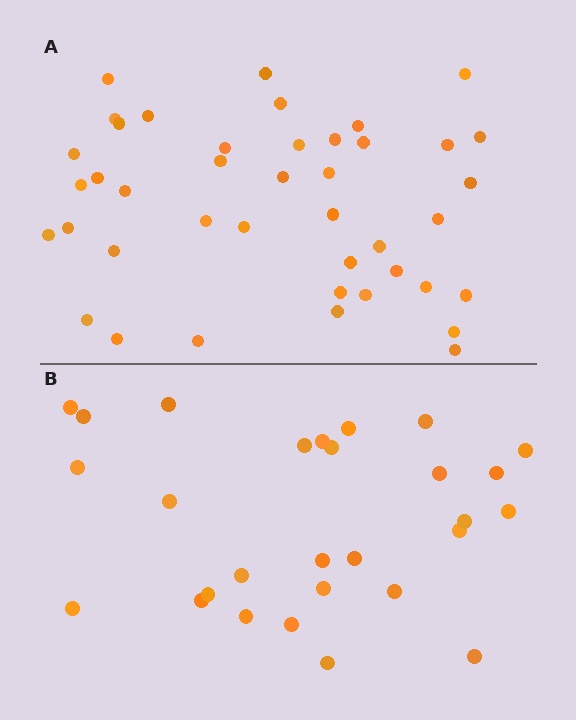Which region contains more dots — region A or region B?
Region A (the top region) has more dots.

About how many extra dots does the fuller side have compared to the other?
Region A has approximately 15 more dots than region B.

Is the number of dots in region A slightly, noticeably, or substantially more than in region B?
Region A has substantially more. The ratio is roughly 1.5 to 1.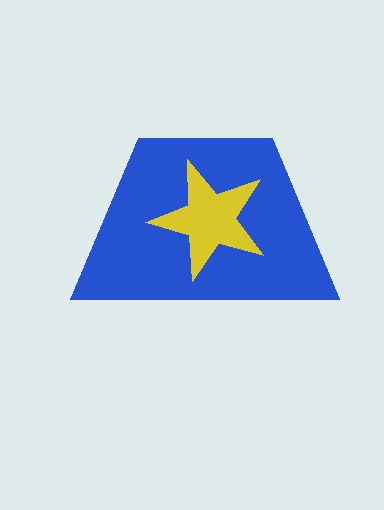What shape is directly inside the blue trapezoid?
The yellow star.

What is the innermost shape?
The yellow star.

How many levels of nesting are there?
2.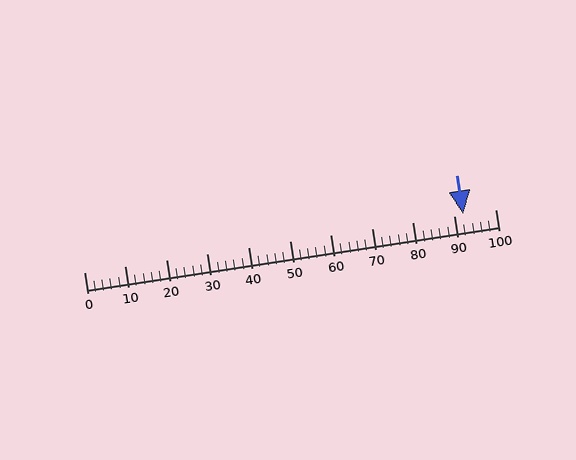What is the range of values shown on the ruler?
The ruler shows values from 0 to 100.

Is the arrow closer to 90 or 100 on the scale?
The arrow is closer to 90.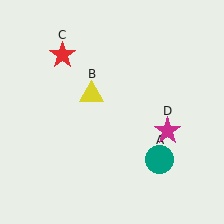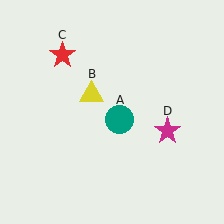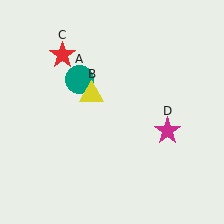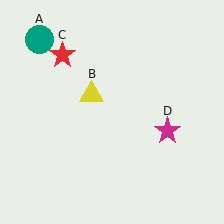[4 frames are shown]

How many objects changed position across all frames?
1 object changed position: teal circle (object A).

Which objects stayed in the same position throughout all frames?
Yellow triangle (object B) and red star (object C) and magenta star (object D) remained stationary.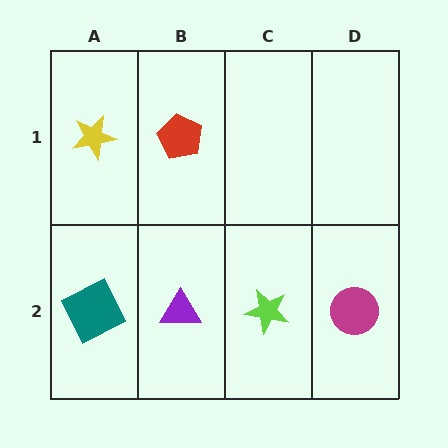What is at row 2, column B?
A purple triangle.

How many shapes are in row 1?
2 shapes.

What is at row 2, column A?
A teal square.